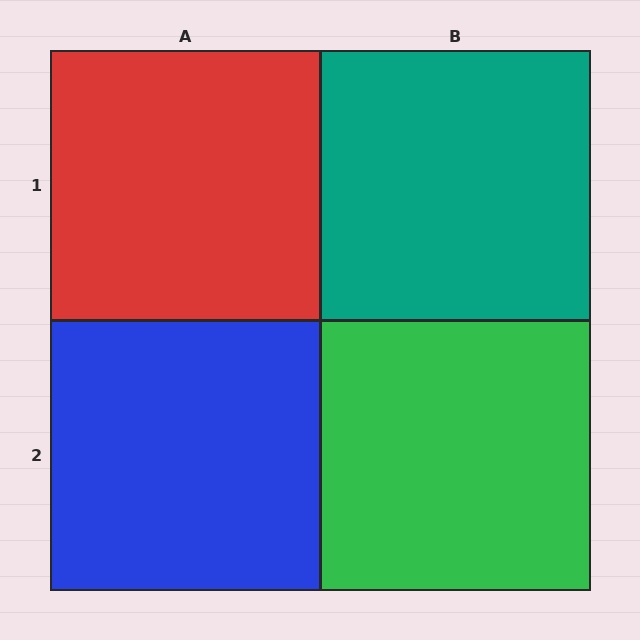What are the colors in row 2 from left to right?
Blue, green.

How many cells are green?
1 cell is green.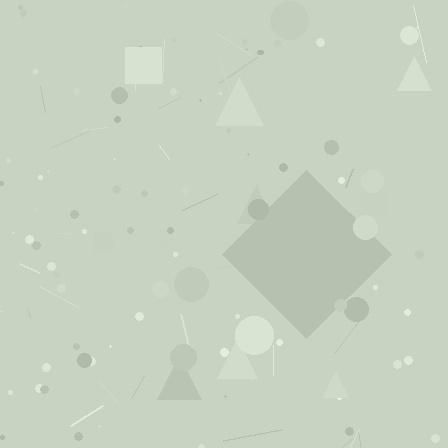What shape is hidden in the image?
A diamond is hidden in the image.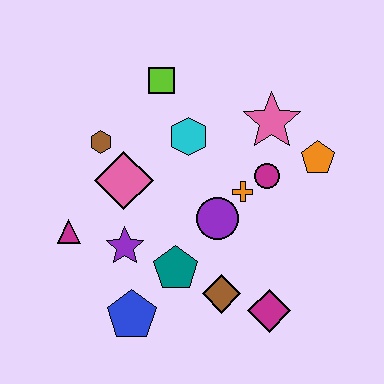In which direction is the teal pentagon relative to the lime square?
The teal pentagon is below the lime square.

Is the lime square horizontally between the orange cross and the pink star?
No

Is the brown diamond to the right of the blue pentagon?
Yes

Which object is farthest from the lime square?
The magenta diamond is farthest from the lime square.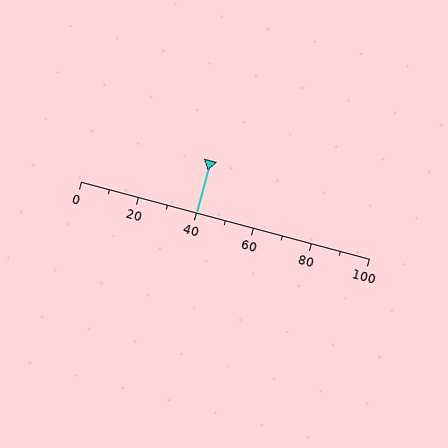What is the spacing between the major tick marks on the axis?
The major ticks are spaced 20 apart.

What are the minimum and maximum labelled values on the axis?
The axis runs from 0 to 100.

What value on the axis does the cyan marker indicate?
The marker indicates approximately 40.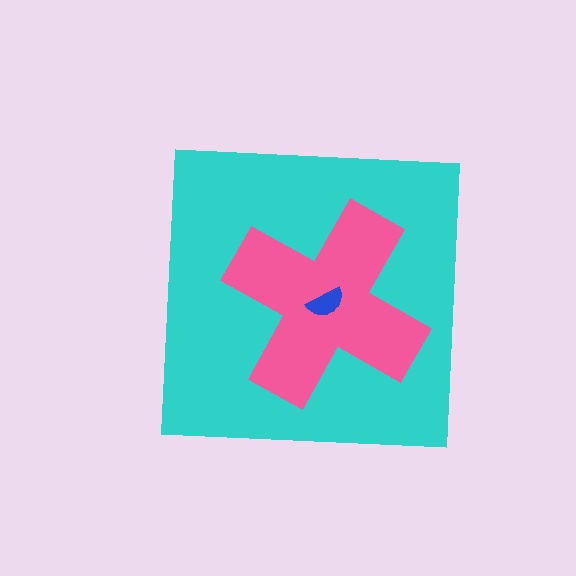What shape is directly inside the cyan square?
The pink cross.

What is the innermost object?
The blue semicircle.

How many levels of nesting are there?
3.